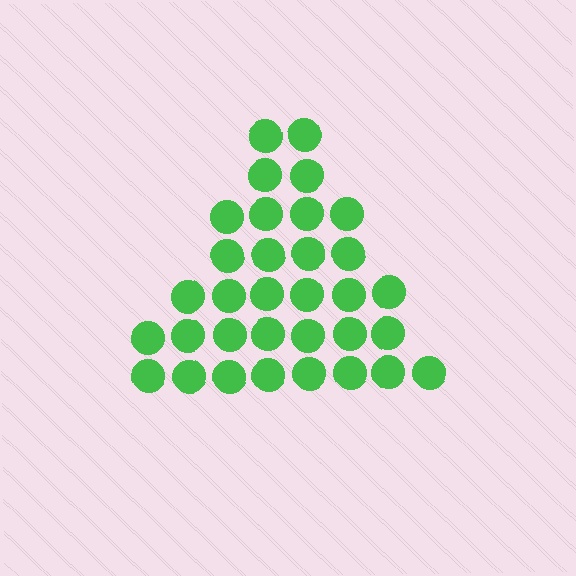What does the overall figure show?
The overall figure shows a triangle.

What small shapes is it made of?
It is made of small circles.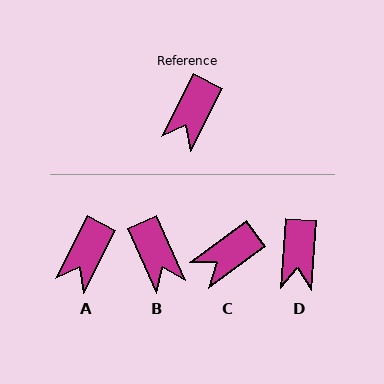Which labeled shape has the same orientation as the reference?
A.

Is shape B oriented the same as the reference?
No, it is off by about 51 degrees.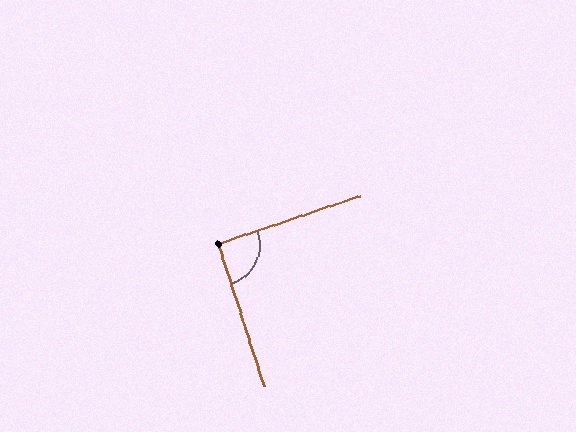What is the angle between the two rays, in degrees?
Approximately 91 degrees.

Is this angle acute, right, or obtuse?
It is approximately a right angle.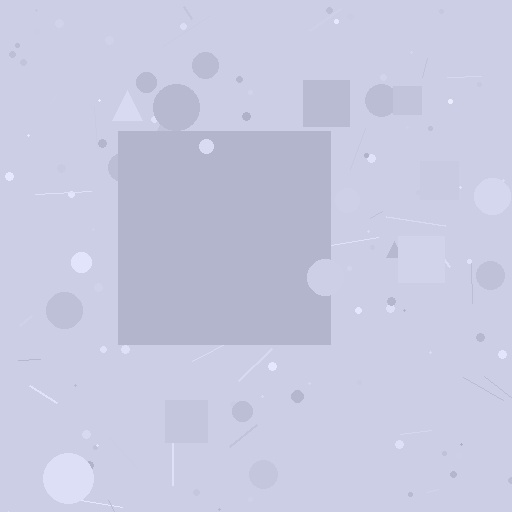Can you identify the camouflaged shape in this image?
The camouflaged shape is a square.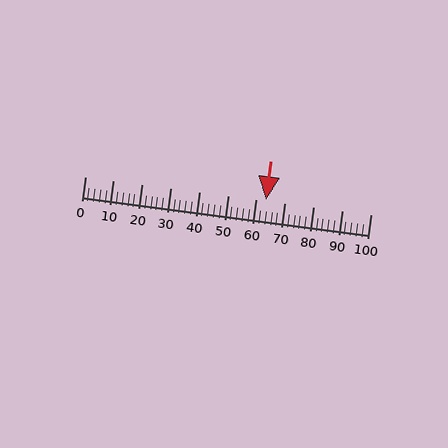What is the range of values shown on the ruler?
The ruler shows values from 0 to 100.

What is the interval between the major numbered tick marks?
The major tick marks are spaced 10 units apart.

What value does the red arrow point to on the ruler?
The red arrow points to approximately 63.